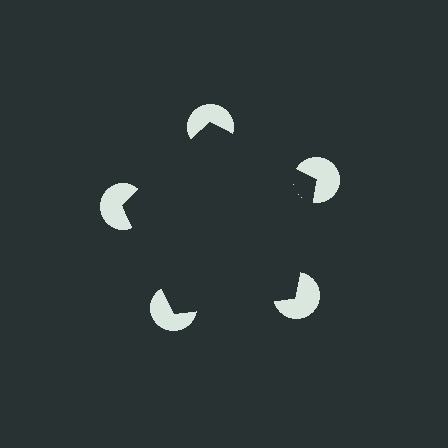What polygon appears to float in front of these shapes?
An illusory pentagon — its edges are inferred from the aligned wedge cuts in the pac-man discs, not physically drawn.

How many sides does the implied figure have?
5 sides.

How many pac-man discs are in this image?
There are 5 — one at each vertex of the illusory pentagon.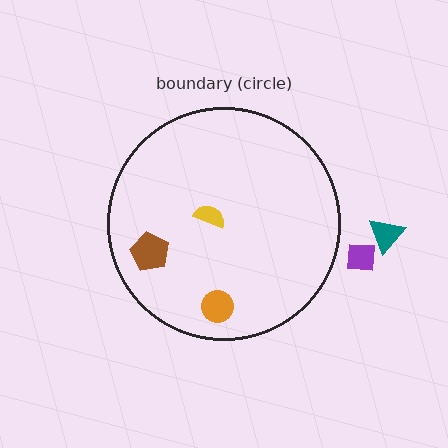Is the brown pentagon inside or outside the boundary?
Inside.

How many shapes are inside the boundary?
3 inside, 2 outside.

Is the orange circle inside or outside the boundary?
Inside.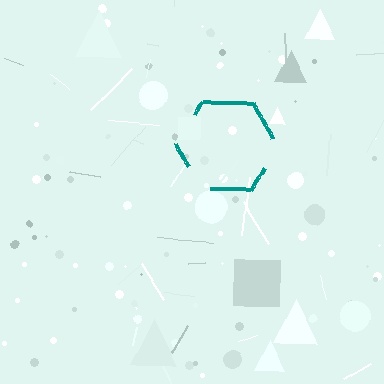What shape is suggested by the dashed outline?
The dashed outline suggests a hexagon.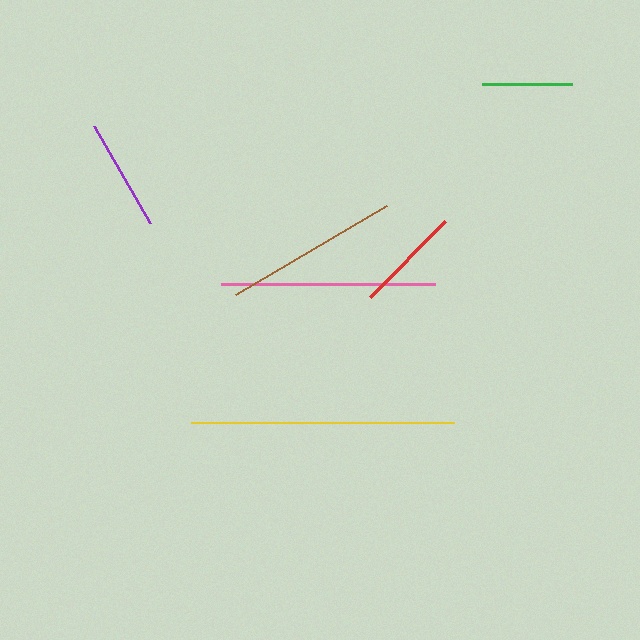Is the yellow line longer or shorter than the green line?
The yellow line is longer than the green line.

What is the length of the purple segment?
The purple segment is approximately 112 pixels long.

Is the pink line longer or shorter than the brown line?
The pink line is longer than the brown line.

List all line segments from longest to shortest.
From longest to shortest: yellow, pink, brown, purple, red, green.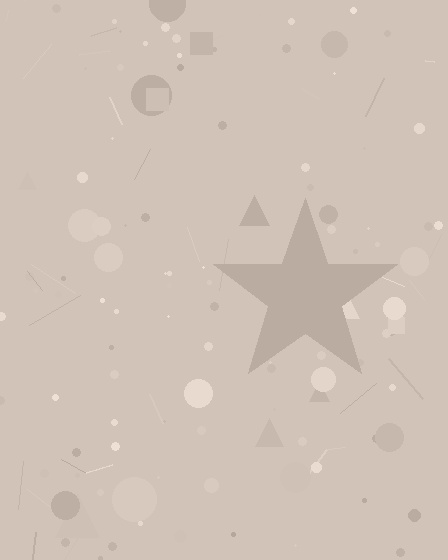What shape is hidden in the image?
A star is hidden in the image.